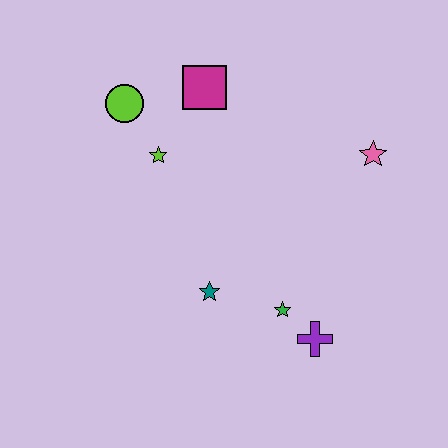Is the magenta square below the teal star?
No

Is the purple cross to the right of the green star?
Yes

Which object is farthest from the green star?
The lime circle is farthest from the green star.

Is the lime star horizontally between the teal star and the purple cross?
No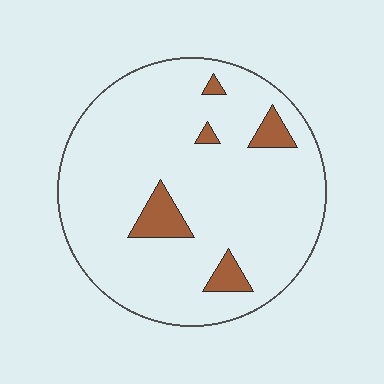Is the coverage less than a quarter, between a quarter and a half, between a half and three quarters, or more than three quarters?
Less than a quarter.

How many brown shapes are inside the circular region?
5.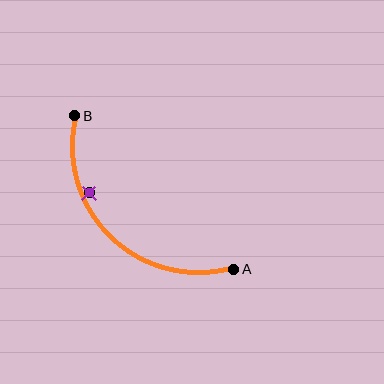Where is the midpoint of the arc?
The arc midpoint is the point on the curve farthest from the straight line joining A and B. It sits below and to the left of that line.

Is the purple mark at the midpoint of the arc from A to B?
No — the purple mark does not lie on the arc at all. It sits slightly inside the curve.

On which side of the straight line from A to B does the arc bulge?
The arc bulges below and to the left of the straight line connecting A and B.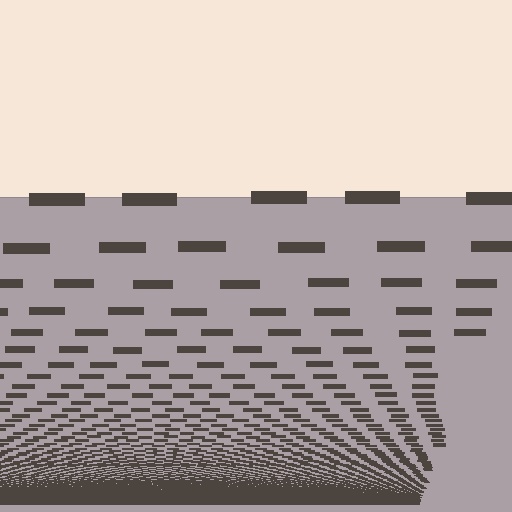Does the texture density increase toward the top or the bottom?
Density increases toward the bottom.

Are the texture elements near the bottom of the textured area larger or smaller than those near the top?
Smaller. The gradient is inverted — elements near the bottom are smaller and denser.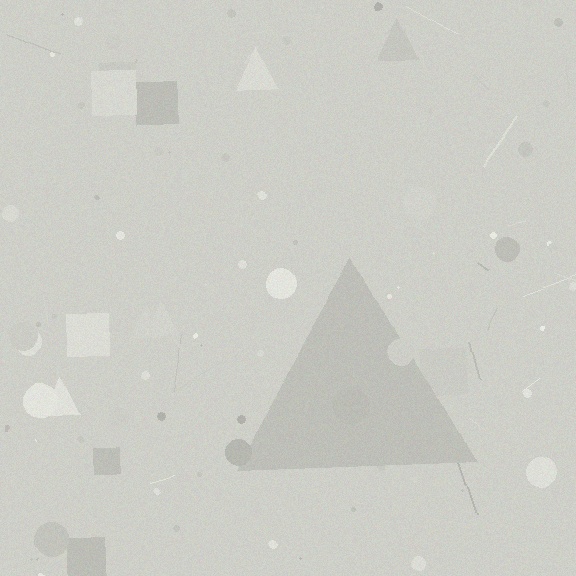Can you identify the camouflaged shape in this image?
The camouflaged shape is a triangle.